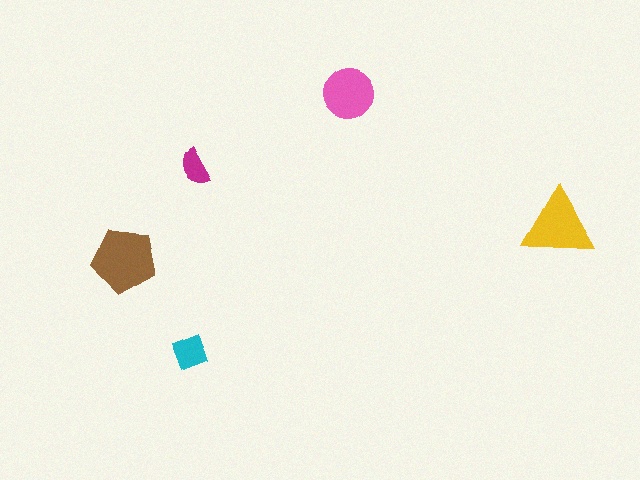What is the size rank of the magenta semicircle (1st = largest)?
5th.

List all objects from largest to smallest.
The brown pentagon, the yellow triangle, the pink circle, the cyan square, the magenta semicircle.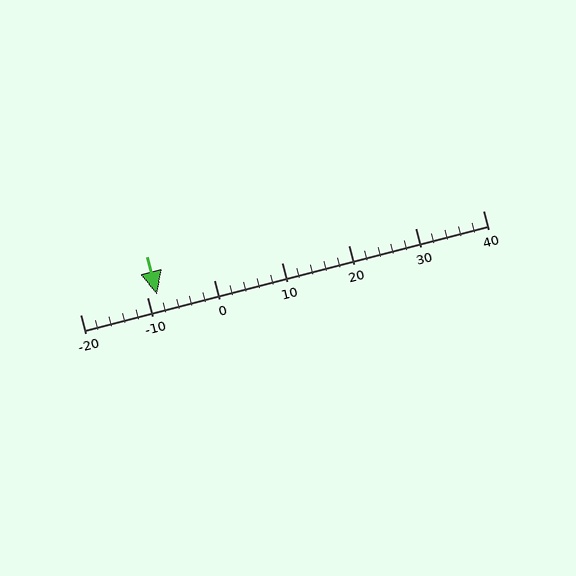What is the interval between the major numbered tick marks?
The major tick marks are spaced 10 units apart.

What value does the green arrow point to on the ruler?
The green arrow points to approximately -9.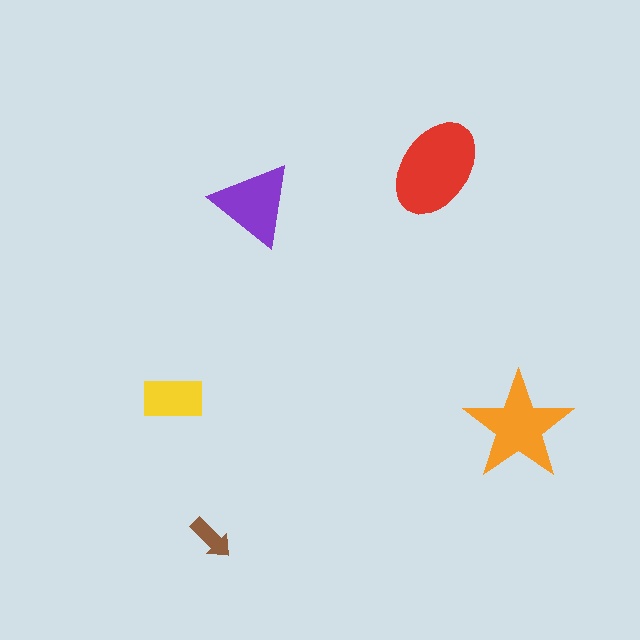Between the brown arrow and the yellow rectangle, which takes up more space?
The yellow rectangle.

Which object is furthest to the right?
The orange star is rightmost.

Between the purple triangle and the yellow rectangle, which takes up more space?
The purple triangle.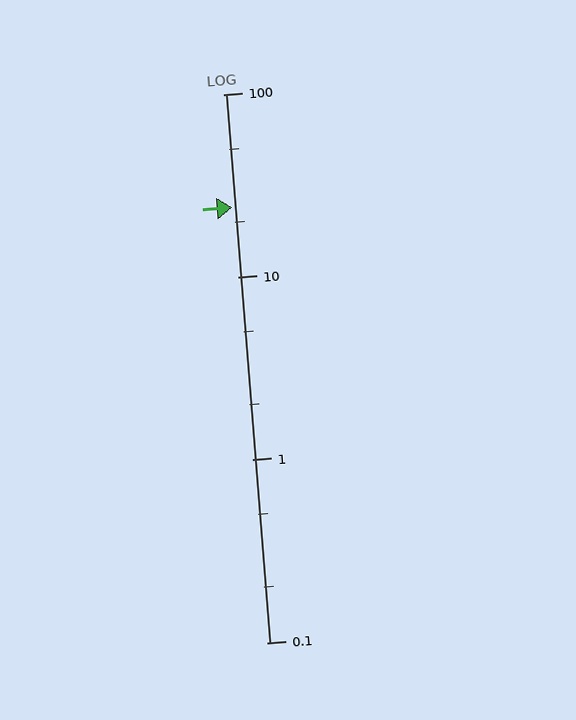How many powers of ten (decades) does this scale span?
The scale spans 3 decades, from 0.1 to 100.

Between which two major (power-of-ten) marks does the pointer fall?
The pointer is between 10 and 100.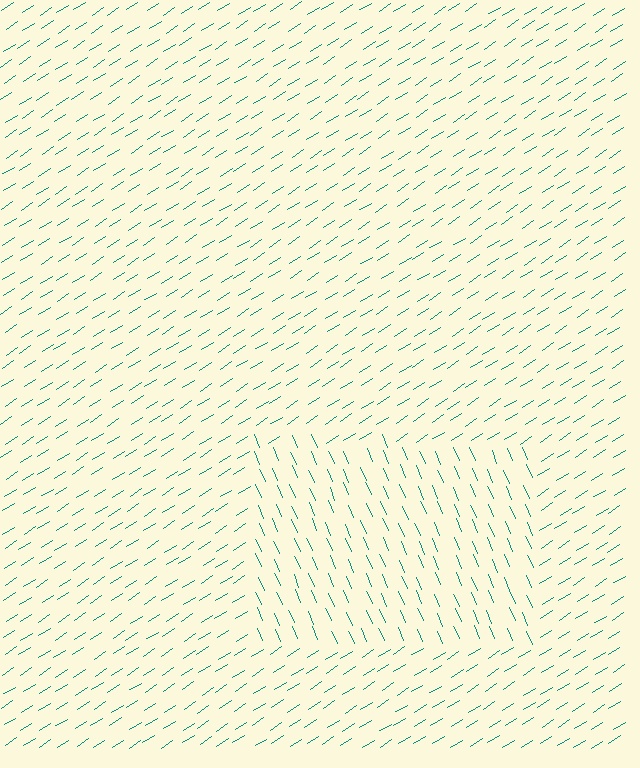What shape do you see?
I see a rectangle.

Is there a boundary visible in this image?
Yes, there is a texture boundary formed by a change in line orientation.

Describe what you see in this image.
The image is filled with small teal line segments. A rectangle region in the image has lines oriented differently from the surrounding lines, creating a visible texture boundary.